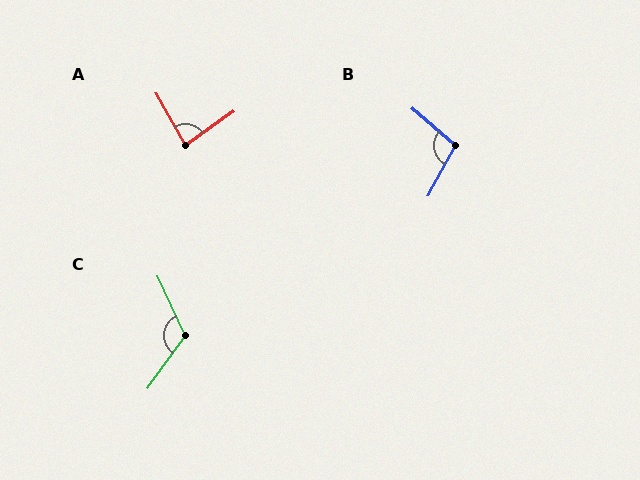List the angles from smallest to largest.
A (84°), B (102°), C (120°).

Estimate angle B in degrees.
Approximately 102 degrees.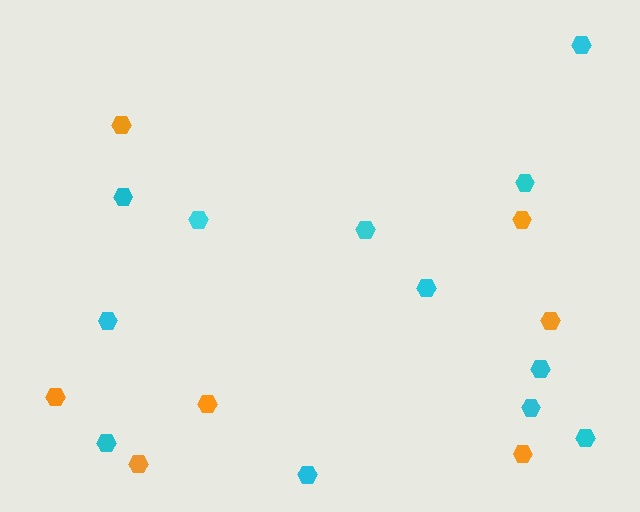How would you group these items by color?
There are 2 groups: one group of cyan hexagons (12) and one group of orange hexagons (7).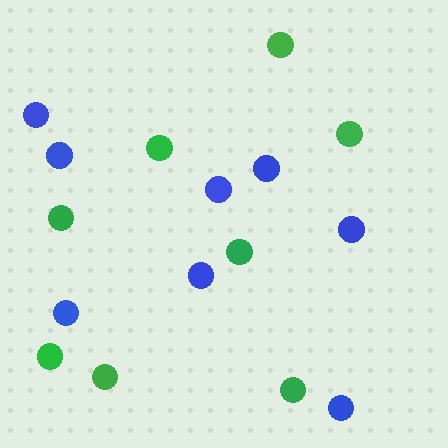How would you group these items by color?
There are 2 groups: one group of blue circles (8) and one group of green circles (8).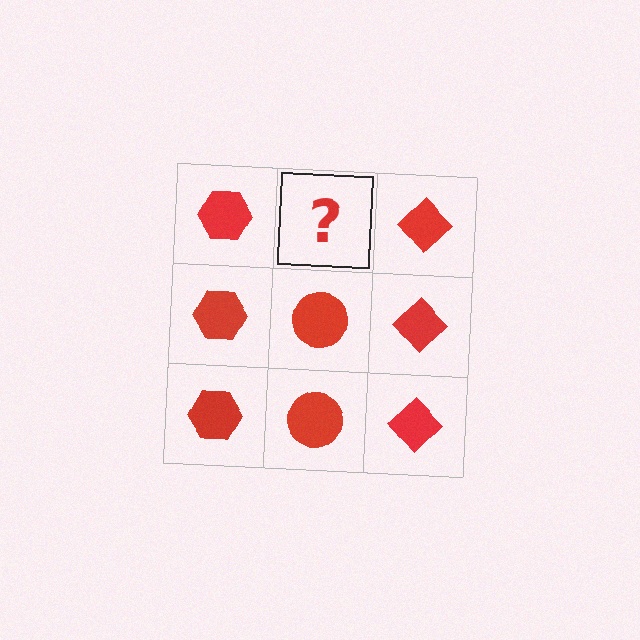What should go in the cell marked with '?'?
The missing cell should contain a red circle.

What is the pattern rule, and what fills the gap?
The rule is that each column has a consistent shape. The gap should be filled with a red circle.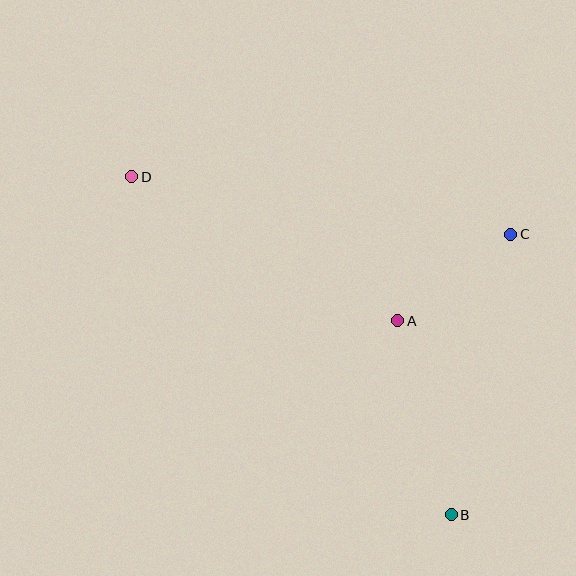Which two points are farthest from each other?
Points B and D are farthest from each other.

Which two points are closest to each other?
Points A and C are closest to each other.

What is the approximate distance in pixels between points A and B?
The distance between A and B is approximately 201 pixels.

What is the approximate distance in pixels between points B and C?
The distance between B and C is approximately 287 pixels.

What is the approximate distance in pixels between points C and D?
The distance between C and D is approximately 383 pixels.